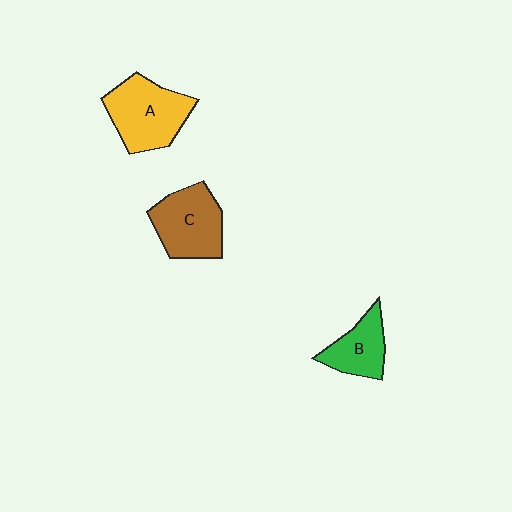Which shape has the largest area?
Shape A (yellow).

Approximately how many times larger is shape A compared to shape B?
Approximately 1.6 times.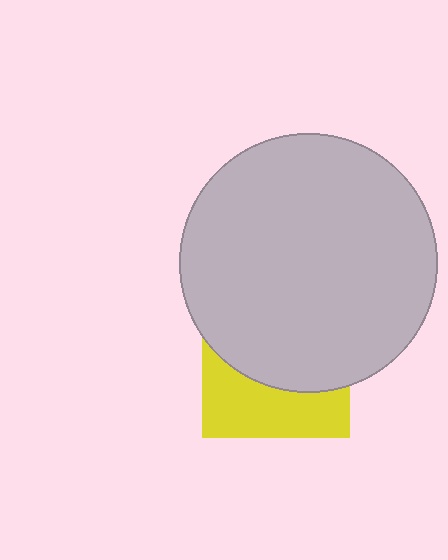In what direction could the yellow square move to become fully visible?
The yellow square could move down. That would shift it out from behind the light gray circle entirely.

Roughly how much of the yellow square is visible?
A small part of it is visible (roughly 39%).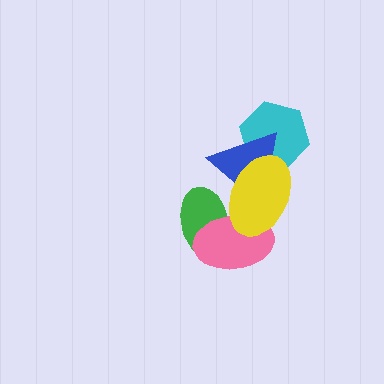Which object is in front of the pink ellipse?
The yellow ellipse is in front of the pink ellipse.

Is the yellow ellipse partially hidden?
No, no other shape covers it.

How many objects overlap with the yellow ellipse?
4 objects overlap with the yellow ellipse.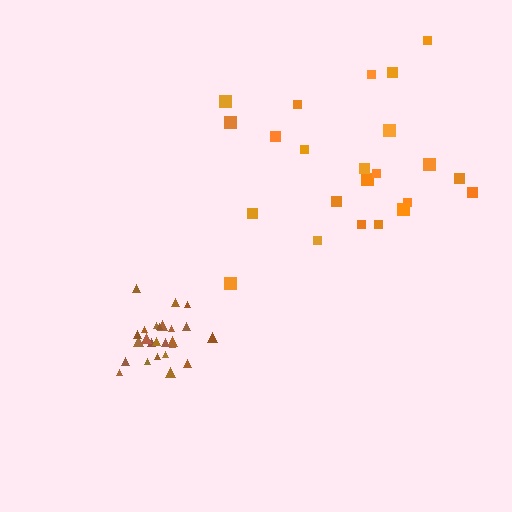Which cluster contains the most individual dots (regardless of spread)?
Brown (25).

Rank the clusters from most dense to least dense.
brown, orange.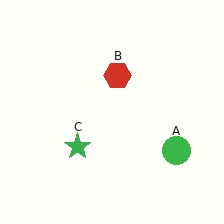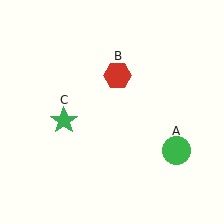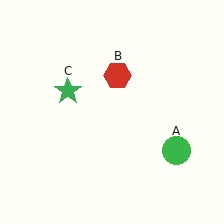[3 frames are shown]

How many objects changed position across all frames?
1 object changed position: green star (object C).